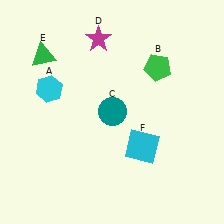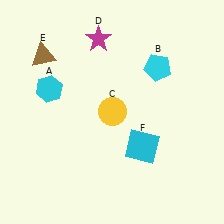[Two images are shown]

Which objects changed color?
B changed from green to cyan. C changed from teal to yellow. E changed from green to brown.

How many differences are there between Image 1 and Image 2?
There are 3 differences between the two images.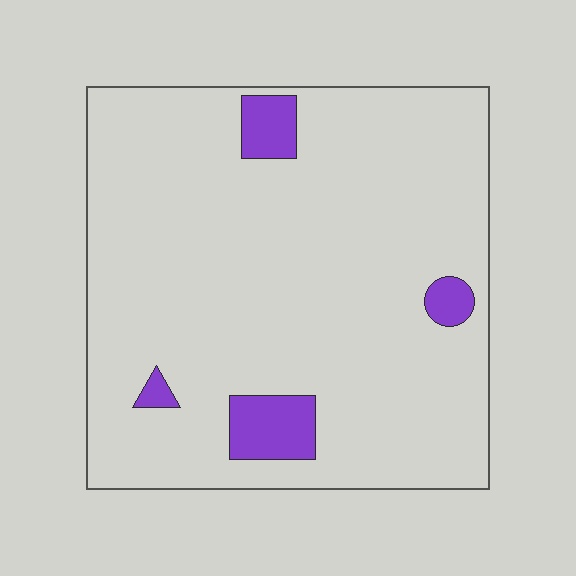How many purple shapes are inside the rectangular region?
4.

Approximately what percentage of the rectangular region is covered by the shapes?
Approximately 10%.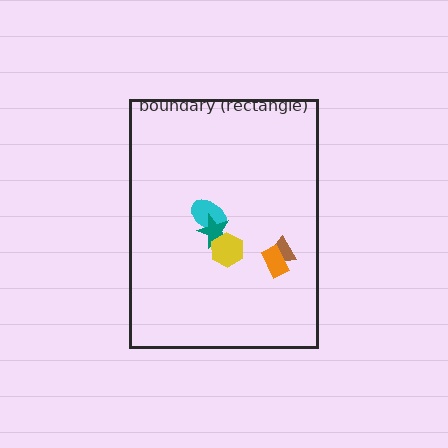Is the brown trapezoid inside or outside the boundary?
Inside.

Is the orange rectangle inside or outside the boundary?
Inside.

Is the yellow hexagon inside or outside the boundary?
Inside.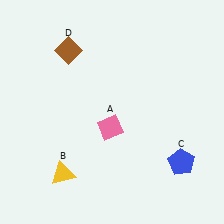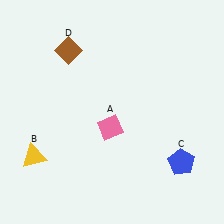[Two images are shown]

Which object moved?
The yellow triangle (B) moved left.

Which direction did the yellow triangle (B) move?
The yellow triangle (B) moved left.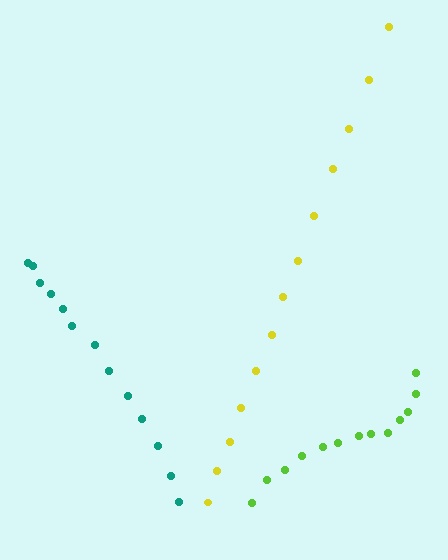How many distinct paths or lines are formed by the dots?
There are 3 distinct paths.